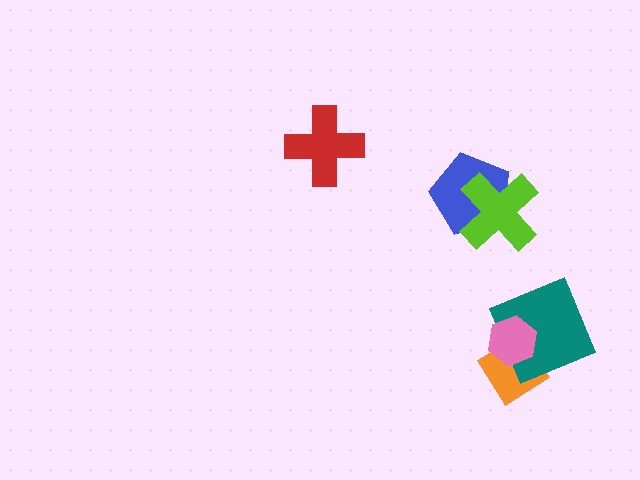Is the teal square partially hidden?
Yes, it is partially covered by another shape.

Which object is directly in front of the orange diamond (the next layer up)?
The teal square is directly in front of the orange diamond.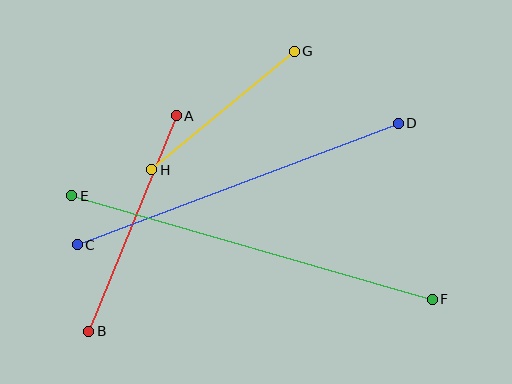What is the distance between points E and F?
The distance is approximately 375 pixels.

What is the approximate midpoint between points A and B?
The midpoint is at approximately (132, 224) pixels.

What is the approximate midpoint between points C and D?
The midpoint is at approximately (238, 184) pixels.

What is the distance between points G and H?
The distance is approximately 185 pixels.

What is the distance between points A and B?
The distance is approximately 233 pixels.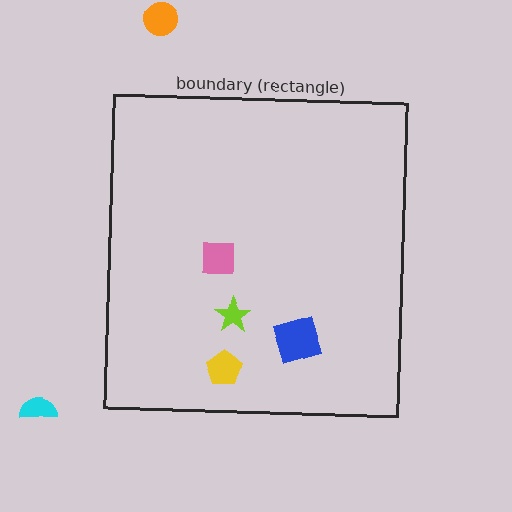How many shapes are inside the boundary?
4 inside, 2 outside.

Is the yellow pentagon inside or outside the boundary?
Inside.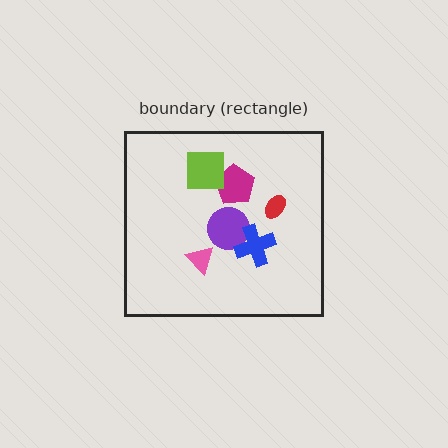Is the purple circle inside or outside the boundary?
Inside.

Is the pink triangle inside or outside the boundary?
Inside.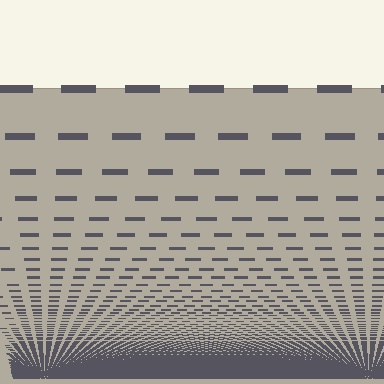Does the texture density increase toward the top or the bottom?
Density increases toward the bottom.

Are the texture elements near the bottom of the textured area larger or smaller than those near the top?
Smaller. The gradient is inverted — elements near the bottom are smaller and denser.